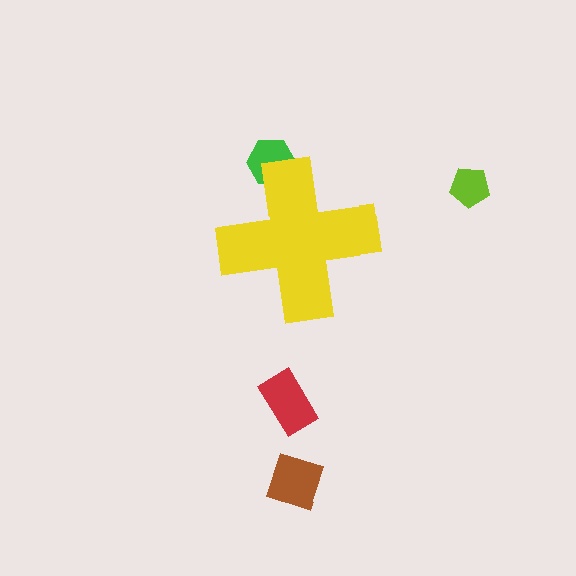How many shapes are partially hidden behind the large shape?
1 shape is partially hidden.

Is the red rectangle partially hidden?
No, the red rectangle is fully visible.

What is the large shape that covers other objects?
A yellow cross.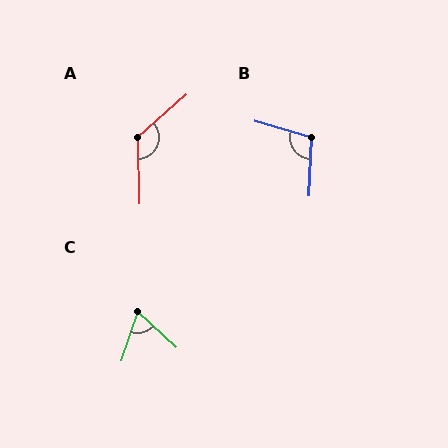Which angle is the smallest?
C, at approximately 65 degrees.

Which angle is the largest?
A, at approximately 130 degrees.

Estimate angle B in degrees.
Approximately 104 degrees.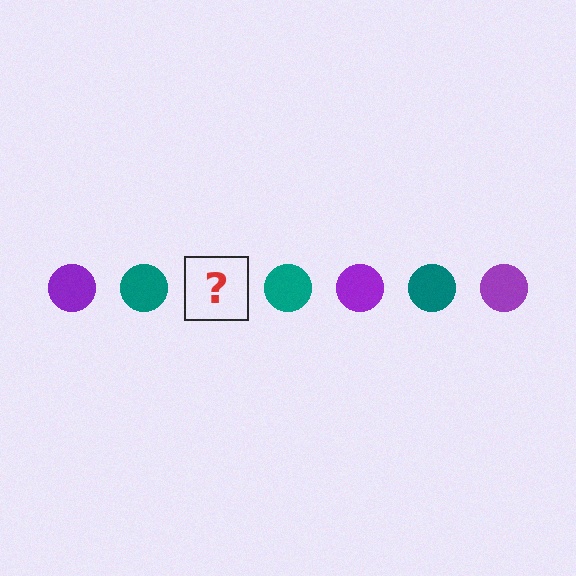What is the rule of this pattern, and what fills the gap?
The rule is that the pattern cycles through purple, teal circles. The gap should be filled with a purple circle.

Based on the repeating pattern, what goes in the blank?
The blank should be a purple circle.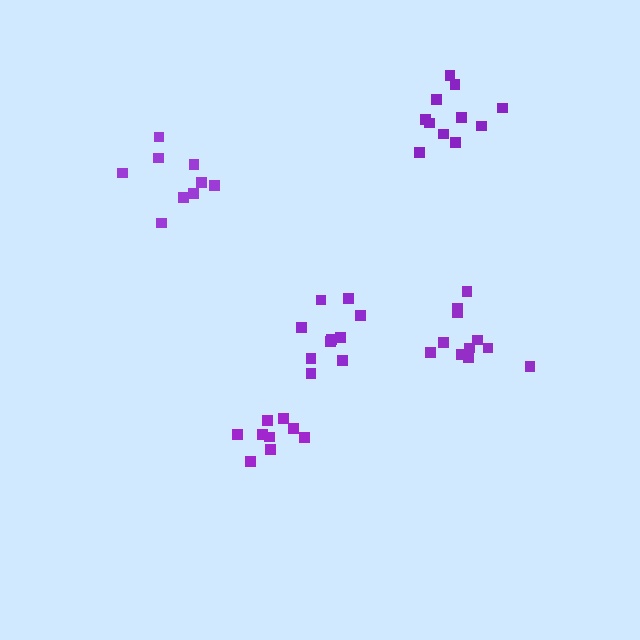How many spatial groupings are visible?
There are 5 spatial groupings.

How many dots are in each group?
Group 1: 9 dots, Group 2: 11 dots, Group 3: 10 dots, Group 4: 11 dots, Group 5: 9 dots (50 total).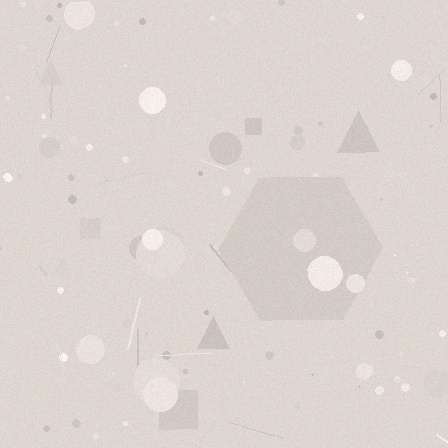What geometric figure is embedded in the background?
A hexagon is embedded in the background.